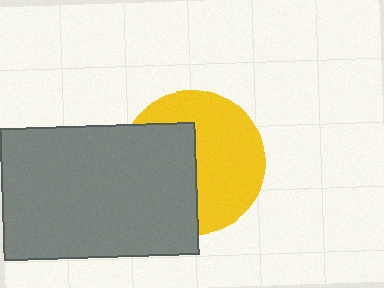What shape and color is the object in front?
The object in front is a gray rectangle.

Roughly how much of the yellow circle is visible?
About half of it is visible (roughly 56%).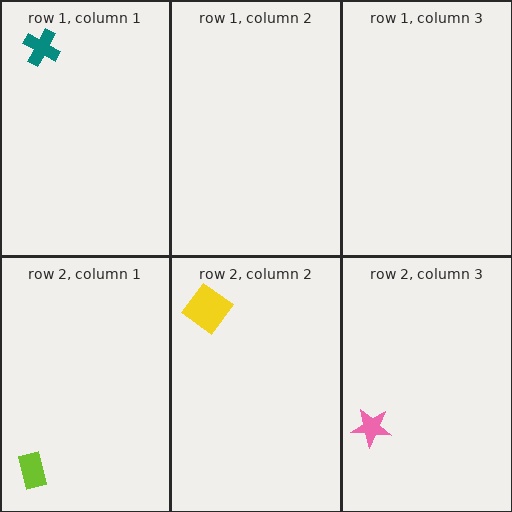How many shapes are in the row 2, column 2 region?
1.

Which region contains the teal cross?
The row 1, column 1 region.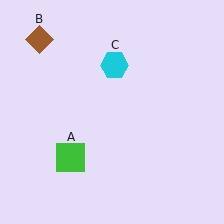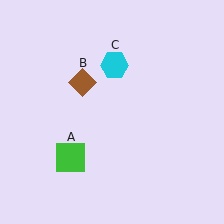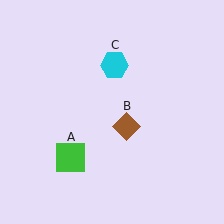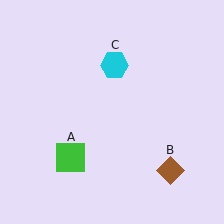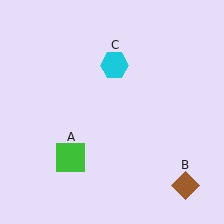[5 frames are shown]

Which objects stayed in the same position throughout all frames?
Green square (object A) and cyan hexagon (object C) remained stationary.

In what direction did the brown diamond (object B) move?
The brown diamond (object B) moved down and to the right.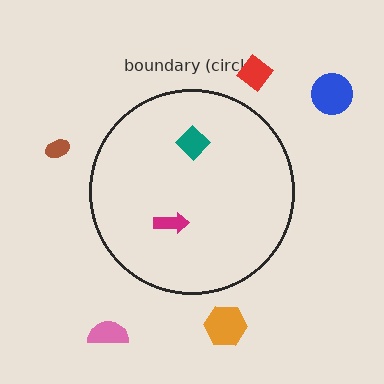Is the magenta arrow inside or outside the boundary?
Inside.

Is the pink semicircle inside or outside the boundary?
Outside.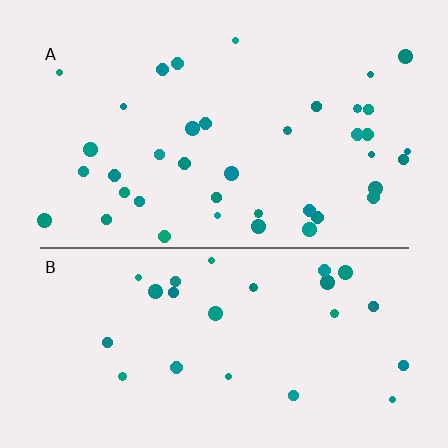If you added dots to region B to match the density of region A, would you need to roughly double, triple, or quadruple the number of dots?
Approximately double.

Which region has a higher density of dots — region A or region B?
A (the top).